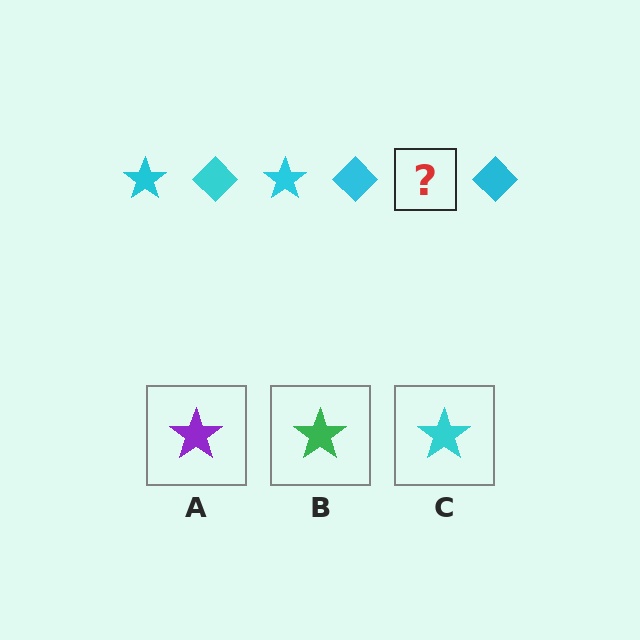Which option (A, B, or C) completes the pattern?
C.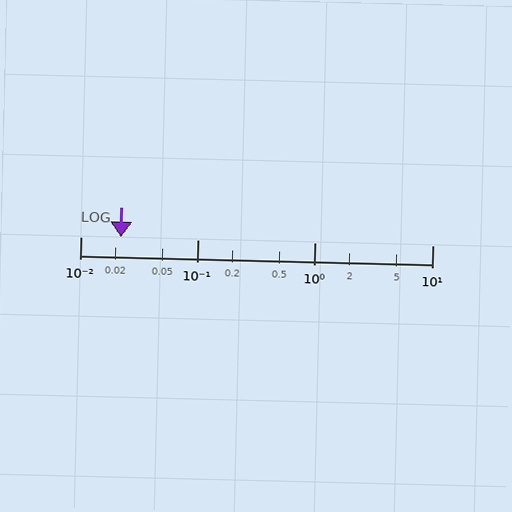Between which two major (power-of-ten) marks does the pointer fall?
The pointer is between 0.01 and 0.1.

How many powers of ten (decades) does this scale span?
The scale spans 3 decades, from 0.01 to 10.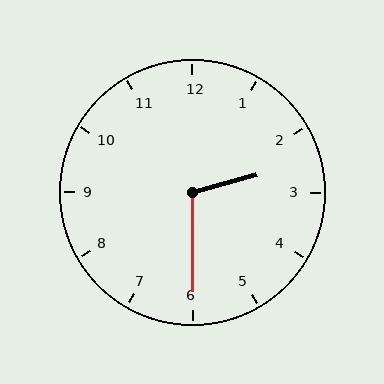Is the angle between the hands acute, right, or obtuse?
It is obtuse.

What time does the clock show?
2:30.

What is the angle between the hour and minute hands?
Approximately 105 degrees.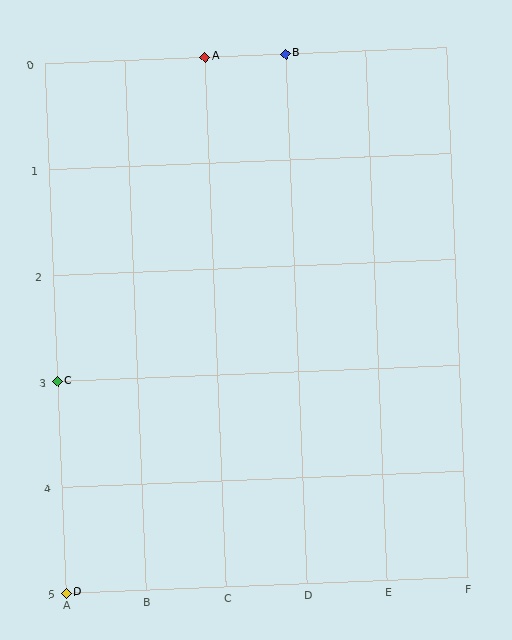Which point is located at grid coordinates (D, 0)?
Point B is at (D, 0).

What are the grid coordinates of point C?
Point C is at grid coordinates (A, 3).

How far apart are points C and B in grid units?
Points C and B are 3 columns and 3 rows apart (about 4.2 grid units diagonally).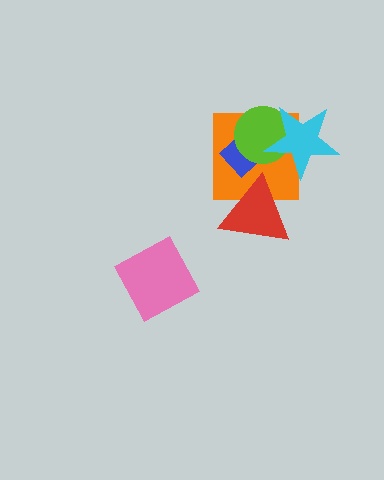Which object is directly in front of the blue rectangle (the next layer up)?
The lime circle is directly in front of the blue rectangle.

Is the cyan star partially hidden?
No, no other shape covers it.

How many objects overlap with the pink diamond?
0 objects overlap with the pink diamond.